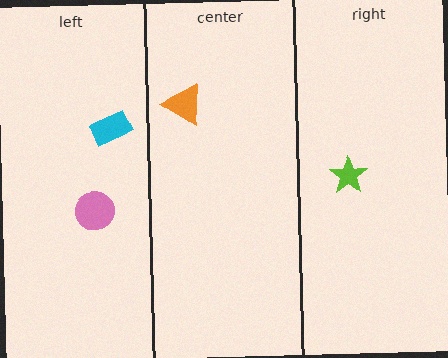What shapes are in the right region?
The lime star.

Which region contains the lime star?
The right region.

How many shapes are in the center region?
1.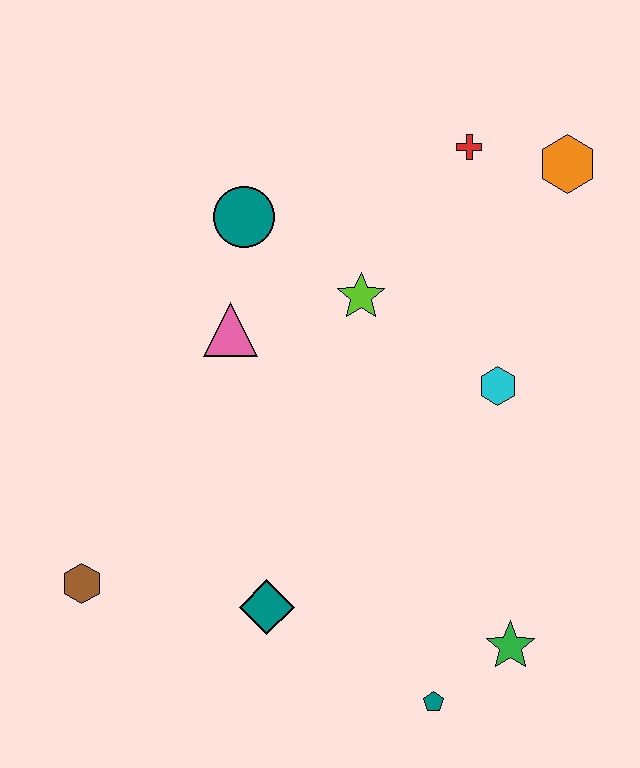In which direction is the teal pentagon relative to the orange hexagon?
The teal pentagon is below the orange hexagon.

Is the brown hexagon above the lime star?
No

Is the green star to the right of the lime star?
Yes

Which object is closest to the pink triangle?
The teal circle is closest to the pink triangle.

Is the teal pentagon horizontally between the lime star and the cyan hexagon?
Yes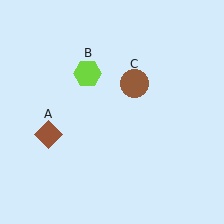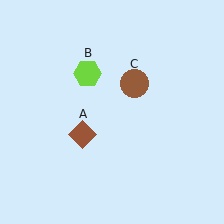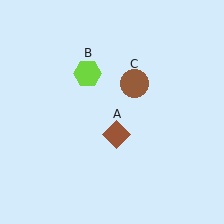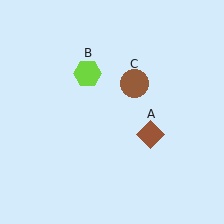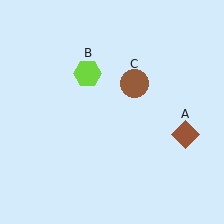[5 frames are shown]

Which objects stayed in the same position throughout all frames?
Lime hexagon (object B) and brown circle (object C) remained stationary.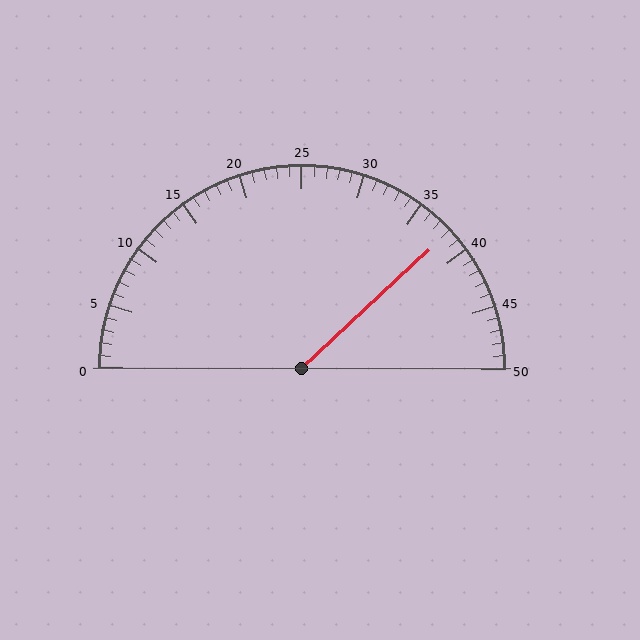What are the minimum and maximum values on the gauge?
The gauge ranges from 0 to 50.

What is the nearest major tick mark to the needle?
The nearest major tick mark is 40.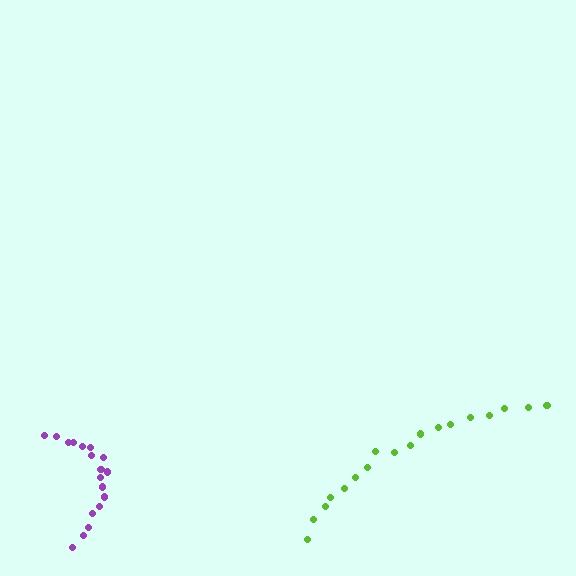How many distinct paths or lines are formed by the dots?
There are 2 distinct paths.